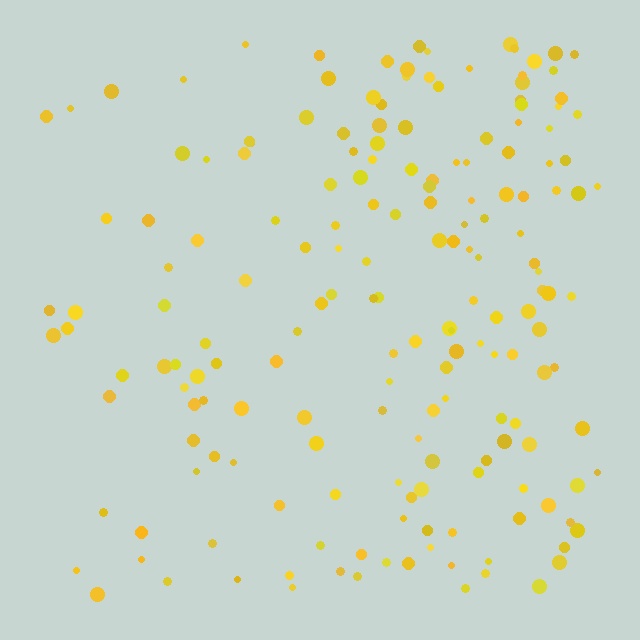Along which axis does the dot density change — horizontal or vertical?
Horizontal.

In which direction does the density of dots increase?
From left to right, with the right side densest.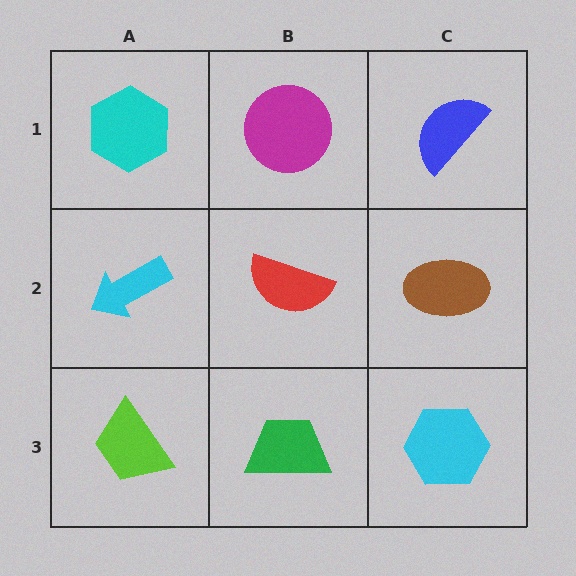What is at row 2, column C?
A brown ellipse.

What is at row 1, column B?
A magenta circle.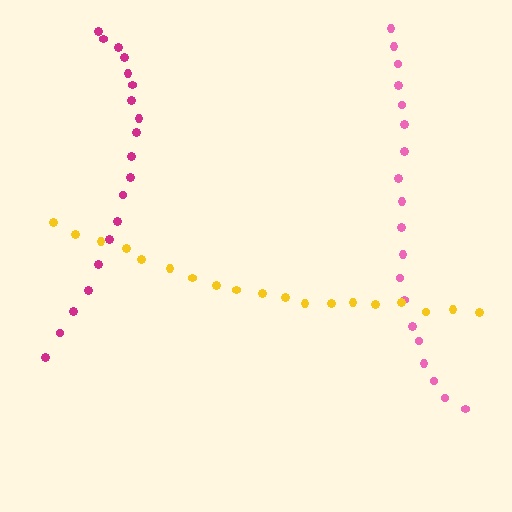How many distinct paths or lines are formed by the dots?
There are 3 distinct paths.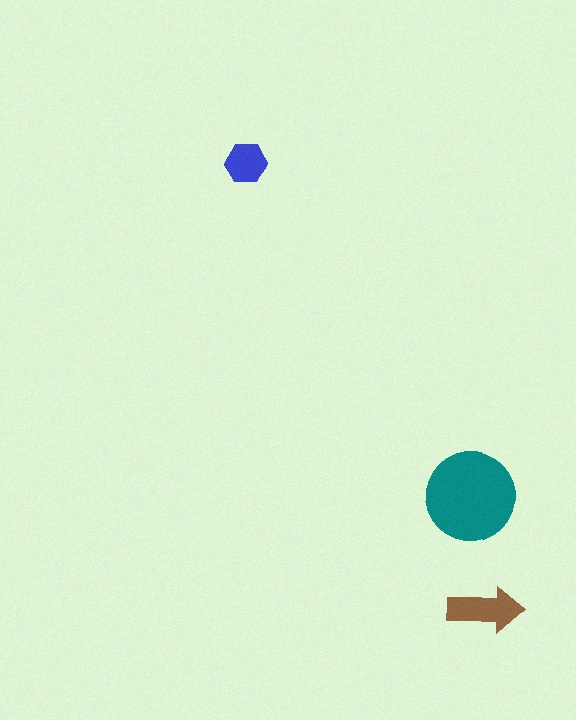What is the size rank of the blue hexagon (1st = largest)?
3rd.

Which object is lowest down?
The brown arrow is bottommost.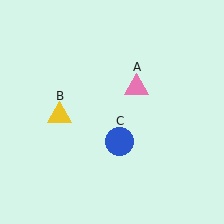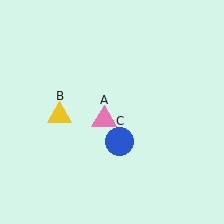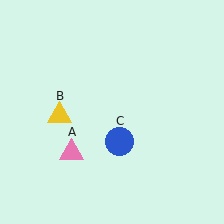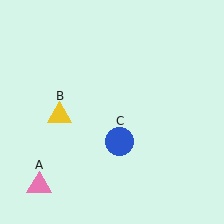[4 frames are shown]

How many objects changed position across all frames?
1 object changed position: pink triangle (object A).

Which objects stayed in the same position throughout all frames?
Yellow triangle (object B) and blue circle (object C) remained stationary.